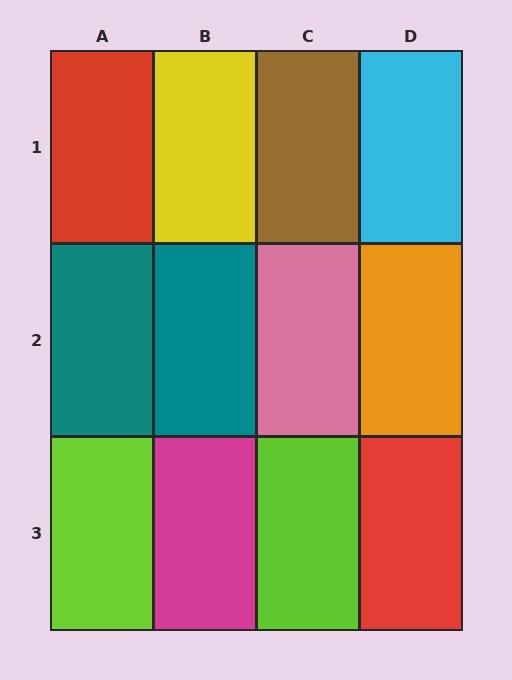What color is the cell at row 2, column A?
Teal.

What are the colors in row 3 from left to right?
Lime, magenta, lime, red.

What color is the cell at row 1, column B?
Yellow.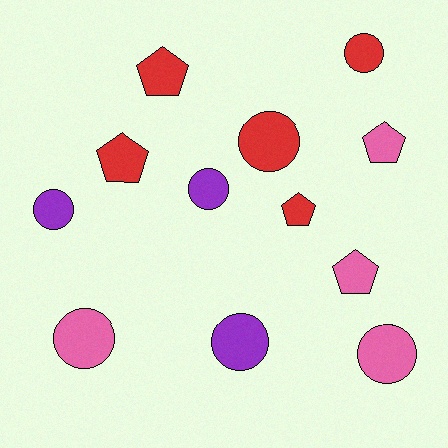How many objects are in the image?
There are 12 objects.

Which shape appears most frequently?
Circle, with 7 objects.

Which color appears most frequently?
Red, with 5 objects.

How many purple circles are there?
There are 3 purple circles.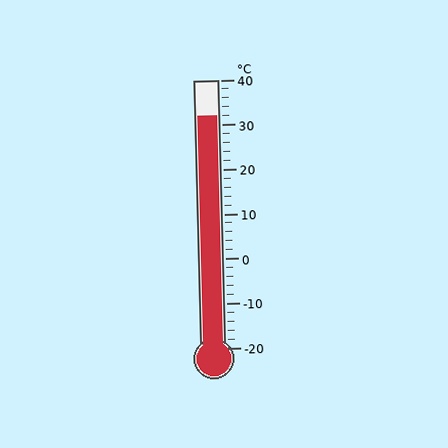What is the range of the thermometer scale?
The thermometer scale ranges from -20°C to 40°C.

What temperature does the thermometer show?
The thermometer shows approximately 32°C.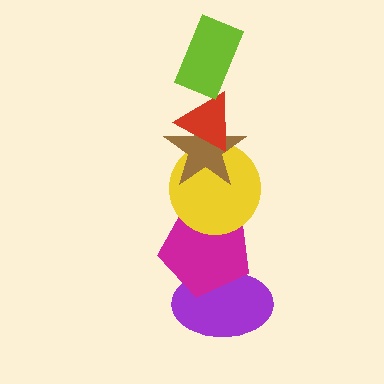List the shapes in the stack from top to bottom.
From top to bottom: the lime rectangle, the red triangle, the brown star, the yellow circle, the magenta pentagon, the purple ellipse.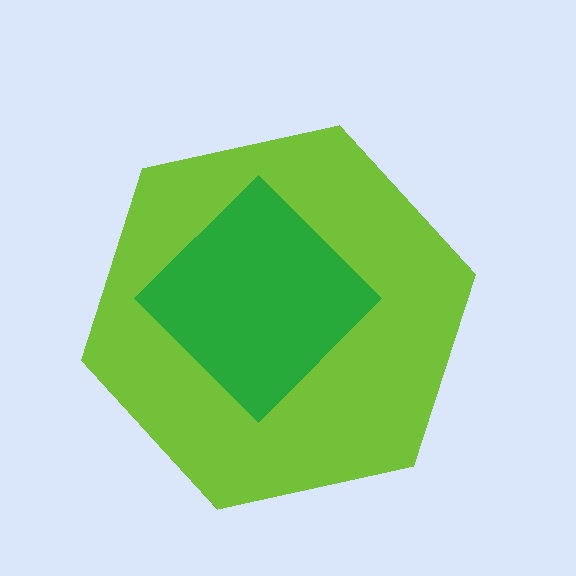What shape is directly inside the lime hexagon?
The green diamond.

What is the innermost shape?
The green diamond.